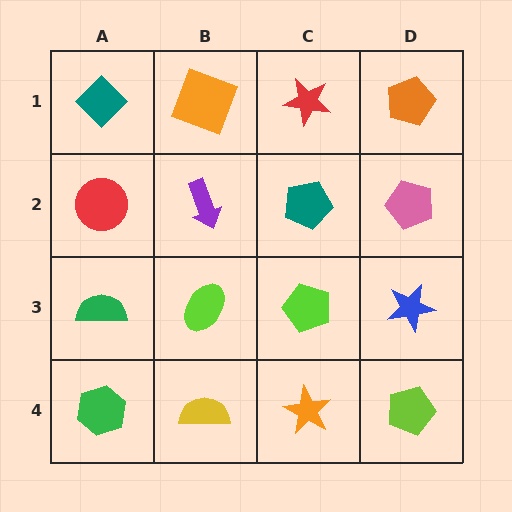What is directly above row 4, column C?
A lime pentagon.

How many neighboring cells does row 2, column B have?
4.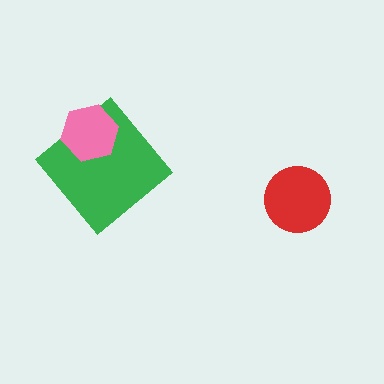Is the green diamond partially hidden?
Yes, it is partially covered by another shape.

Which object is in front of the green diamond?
The pink hexagon is in front of the green diamond.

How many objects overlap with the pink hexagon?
1 object overlaps with the pink hexagon.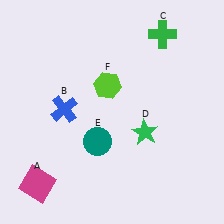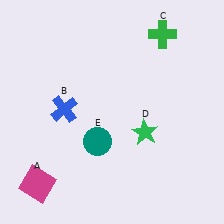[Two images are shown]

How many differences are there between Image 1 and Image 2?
There is 1 difference between the two images.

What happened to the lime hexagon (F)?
The lime hexagon (F) was removed in Image 2. It was in the top-left area of Image 1.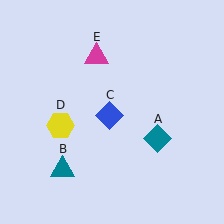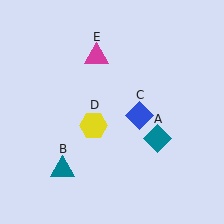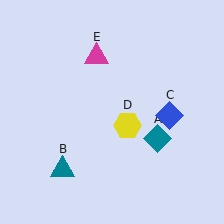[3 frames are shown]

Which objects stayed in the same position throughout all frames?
Teal diamond (object A) and teal triangle (object B) and magenta triangle (object E) remained stationary.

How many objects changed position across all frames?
2 objects changed position: blue diamond (object C), yellow hexagon (object D).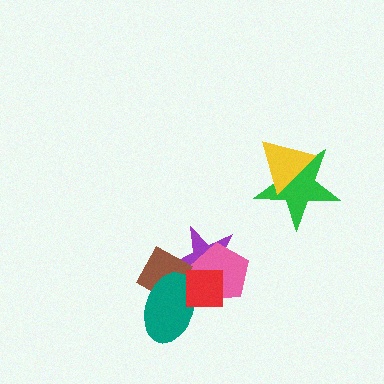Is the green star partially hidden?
Yes, it is partially covered by another shape.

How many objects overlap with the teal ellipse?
3 objects overlap with the teal ellipse.